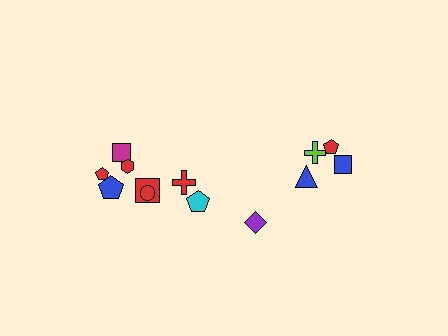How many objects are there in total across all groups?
There are 13 objects.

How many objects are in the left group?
There are 8 objects.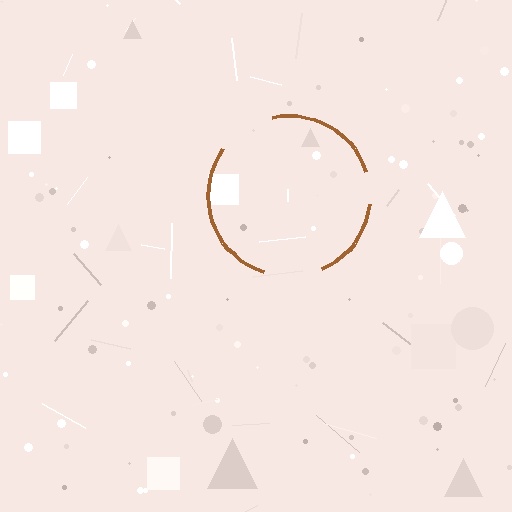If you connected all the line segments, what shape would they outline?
They would outline a circle.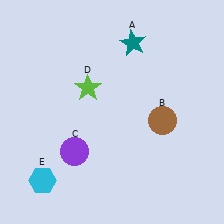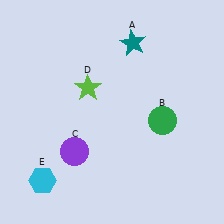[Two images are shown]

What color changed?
The circle (B) changed from brown in Image 1 to green in Image 2.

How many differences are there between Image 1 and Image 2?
There is 1 difference between the two images.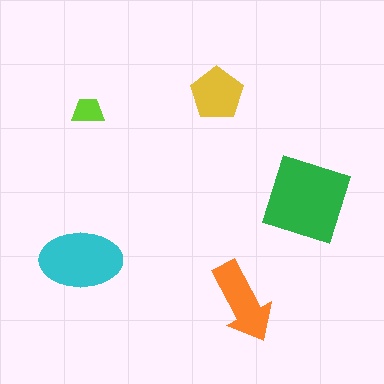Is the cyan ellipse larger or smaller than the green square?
Smaller.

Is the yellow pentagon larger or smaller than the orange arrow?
Smaller.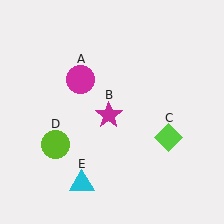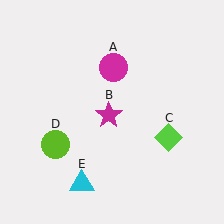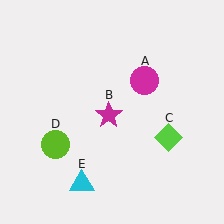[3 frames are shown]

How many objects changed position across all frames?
1 object changed position: magenta circle (object A).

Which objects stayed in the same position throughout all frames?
Magenta star (object B) and lime diamond (object C) and lime circle (object D) and cyan triangle (object E) remained stationary.